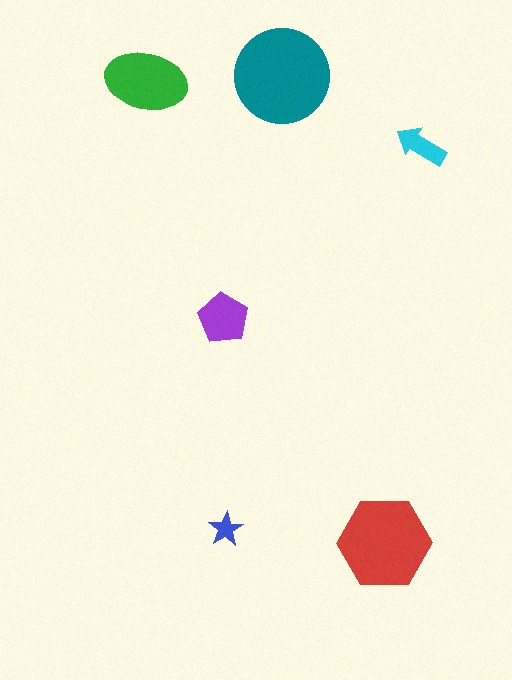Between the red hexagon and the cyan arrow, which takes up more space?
The red hexagon.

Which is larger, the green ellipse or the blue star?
The green ellipse.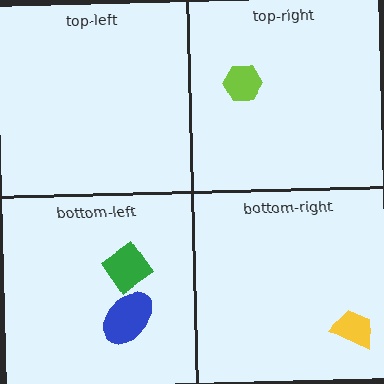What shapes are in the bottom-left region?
The green diamond, the blue ellipse.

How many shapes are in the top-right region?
1.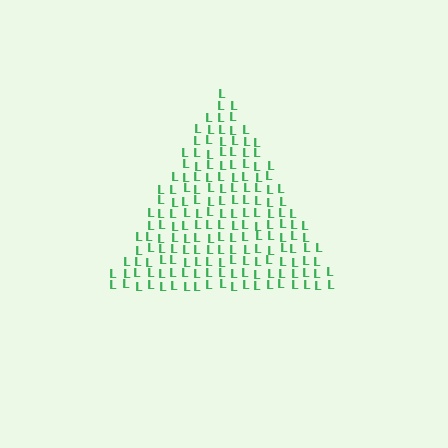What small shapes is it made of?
It is made of small letter L's.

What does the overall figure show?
The overall figure shows a triangle.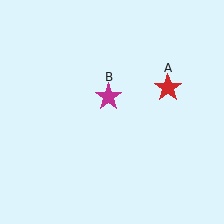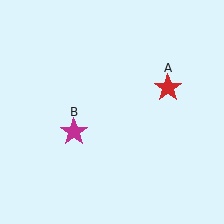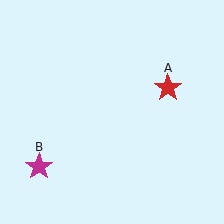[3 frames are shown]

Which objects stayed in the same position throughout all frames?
Red star (object A) remained stationary.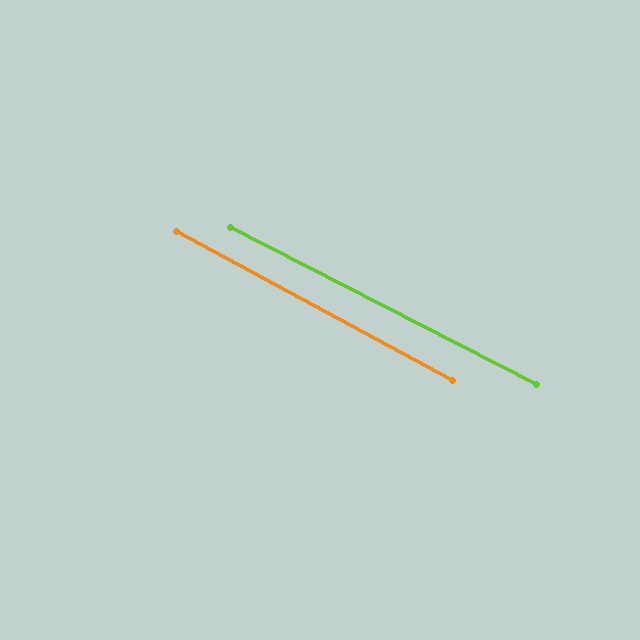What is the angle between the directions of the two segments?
Approximately 1 degree.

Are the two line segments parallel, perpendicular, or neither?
Parallel — their directions differ by only 1.2°.